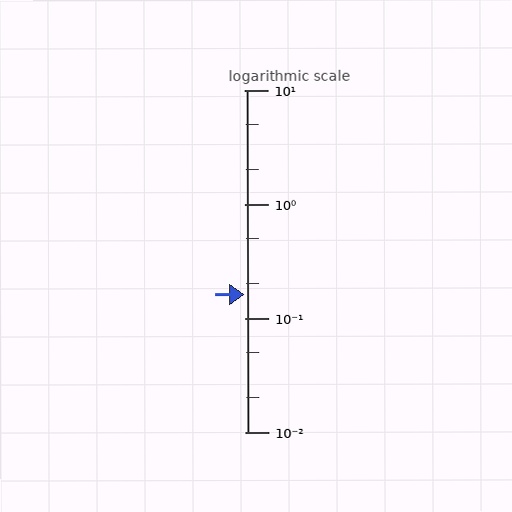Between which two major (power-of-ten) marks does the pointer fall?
The pointer is between 0.1 and 1.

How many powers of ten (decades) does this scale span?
The scale spans 3 decades, from 0.01 to 10.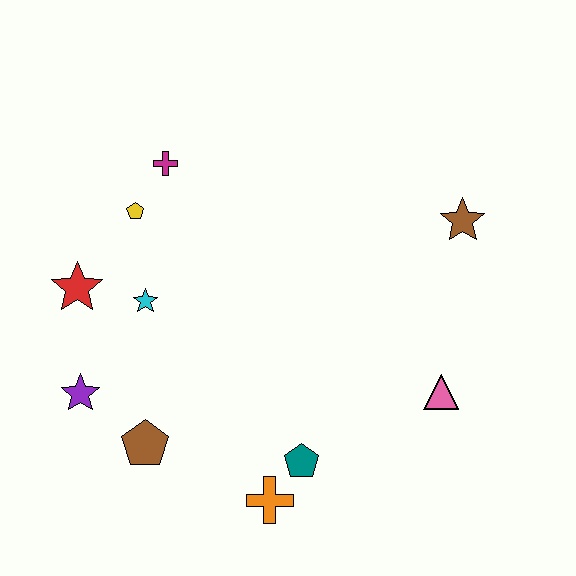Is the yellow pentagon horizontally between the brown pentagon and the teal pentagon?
No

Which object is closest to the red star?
The cyan star is closest to the red star.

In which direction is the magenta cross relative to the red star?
The magenta cross is above the red star.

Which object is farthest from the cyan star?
The brown star is farthest from the cyan star.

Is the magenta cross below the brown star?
No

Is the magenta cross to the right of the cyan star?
Yes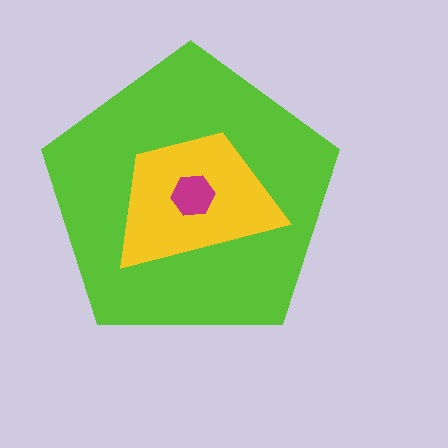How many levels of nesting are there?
3.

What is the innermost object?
The magenta hexagon.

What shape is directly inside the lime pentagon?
The yellow trapezoid.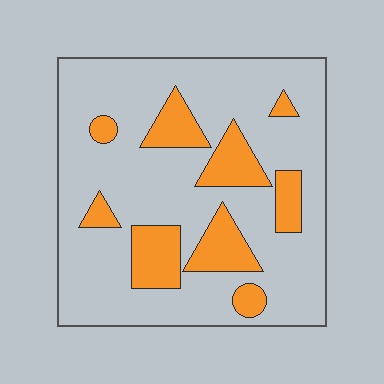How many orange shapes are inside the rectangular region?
9.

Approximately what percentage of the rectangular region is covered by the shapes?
Approximately 20%.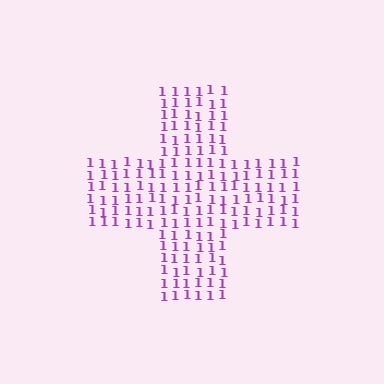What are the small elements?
The small elements are digit 1's.